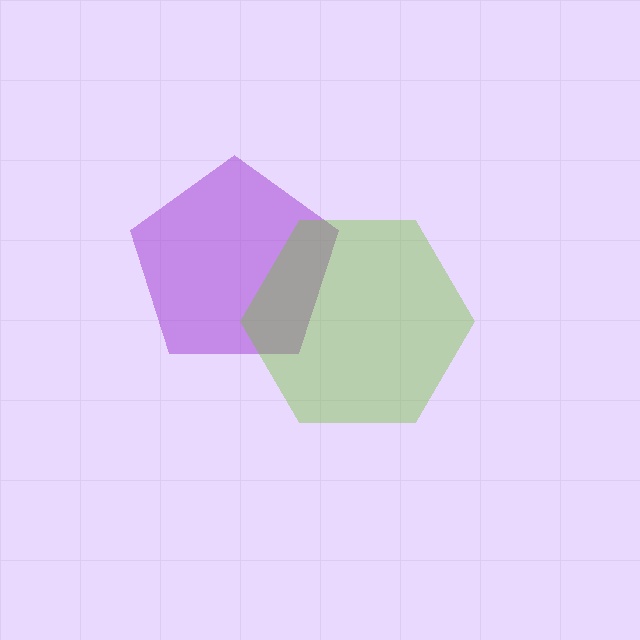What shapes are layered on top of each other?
The layered shapes are: a purple pentagon, a lime hexagon.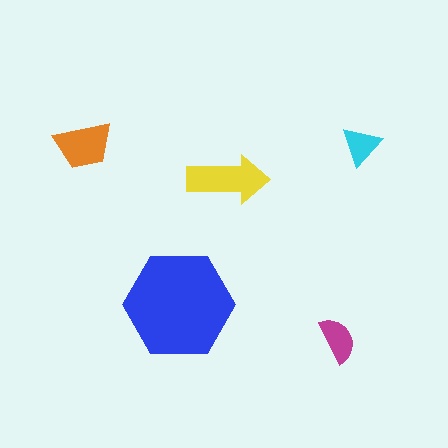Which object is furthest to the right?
The cyan triangle is rightmost.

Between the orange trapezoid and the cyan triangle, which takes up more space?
The orange trapezoid.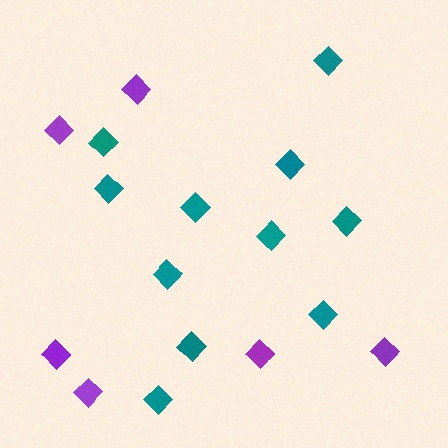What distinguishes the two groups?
There are 2 groups: one group of teal diamonds (11) and one group of purple diamonds (6).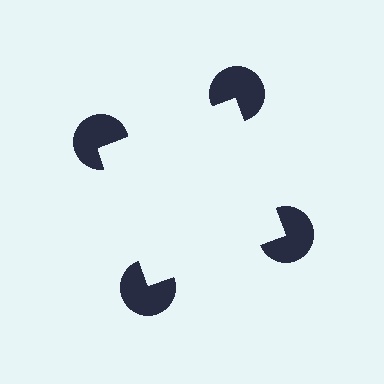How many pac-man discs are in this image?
There are 4 — one at each vertex of the illusory square.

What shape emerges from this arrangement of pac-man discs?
An illusory square — its edges are inferred from the aligned wedge cuts in the pac-man discs, not physically drawn.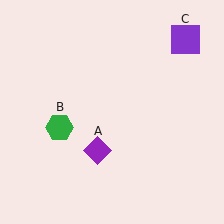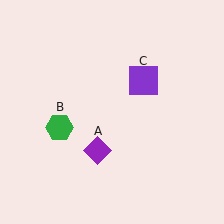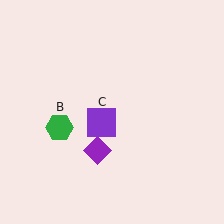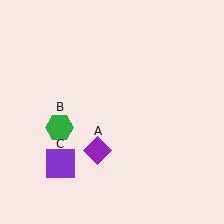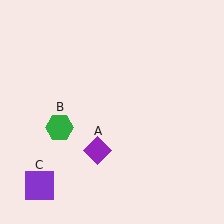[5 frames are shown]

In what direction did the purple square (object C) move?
The purple square (object C) moved down and to the left.